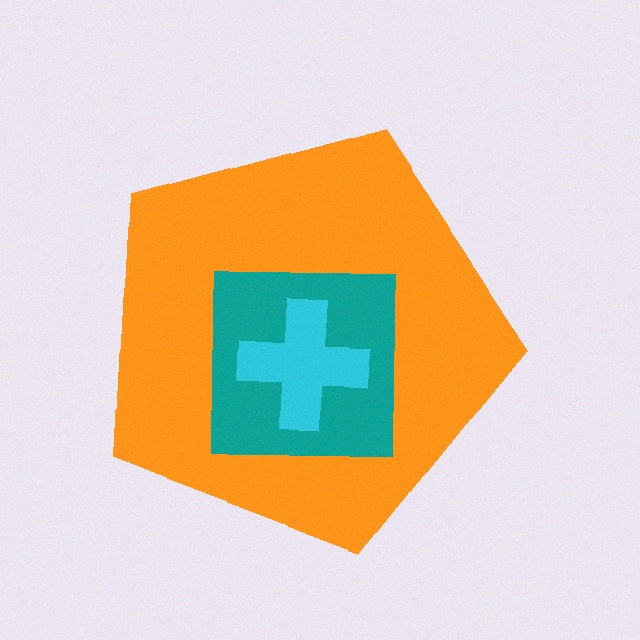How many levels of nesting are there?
3.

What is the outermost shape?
The orange pentagon.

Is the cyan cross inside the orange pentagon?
Yes.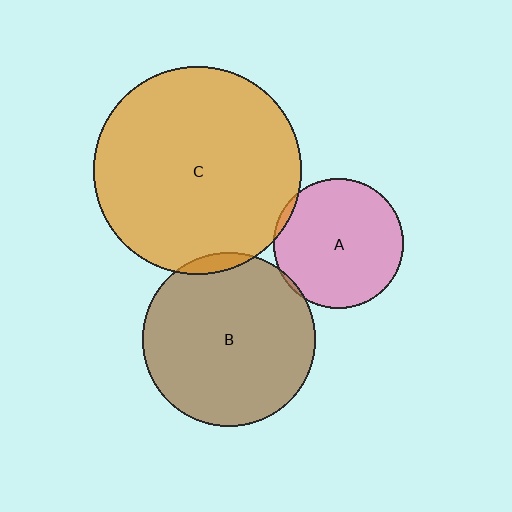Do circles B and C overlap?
Yes.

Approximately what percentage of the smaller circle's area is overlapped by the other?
Approximately 5%.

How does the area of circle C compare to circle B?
Approximately 1.4 times.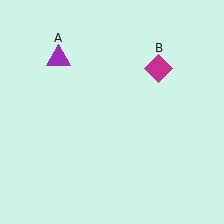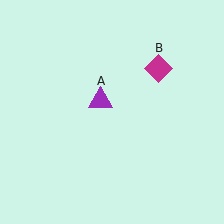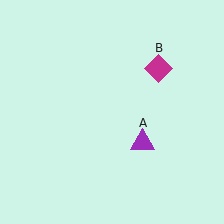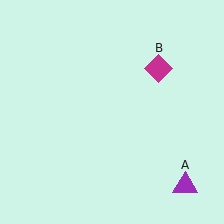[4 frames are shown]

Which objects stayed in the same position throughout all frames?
Magenta diamond (object B) remained stationary.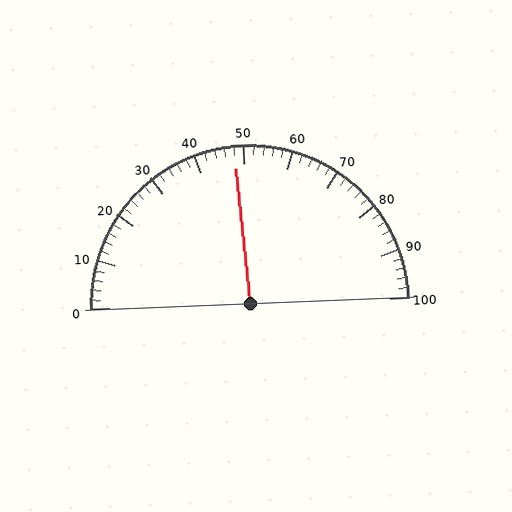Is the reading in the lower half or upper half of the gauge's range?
The reading is in the lower half of the range (0 to 100).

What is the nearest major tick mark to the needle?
The nearest major tick mark is 50.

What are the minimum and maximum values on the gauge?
The gauge ranges from 0 to 100.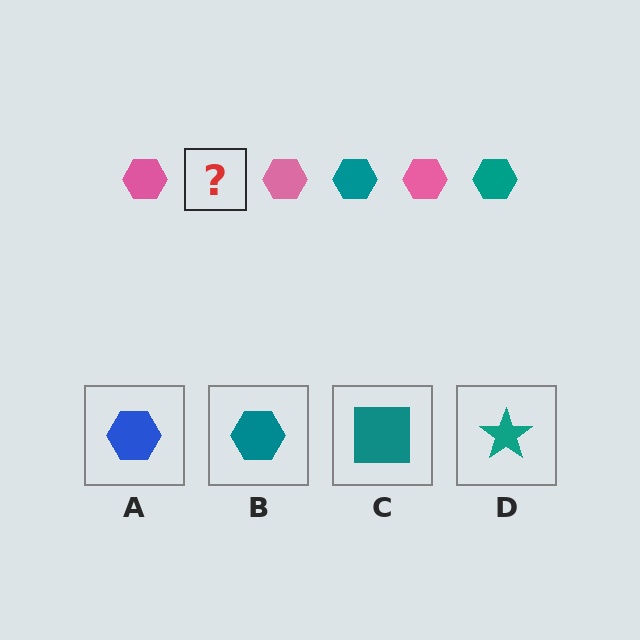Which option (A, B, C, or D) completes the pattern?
B.